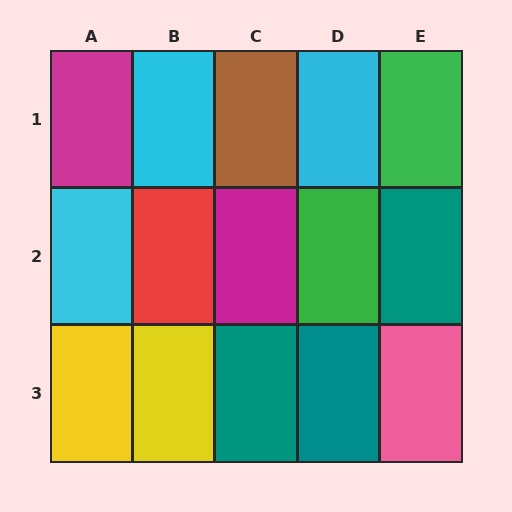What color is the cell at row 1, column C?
Brown.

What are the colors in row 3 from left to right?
Yellow, yellow, teal, teal, pink.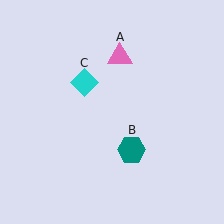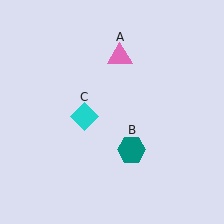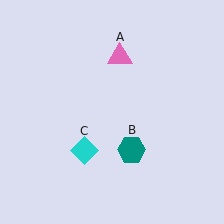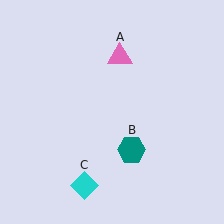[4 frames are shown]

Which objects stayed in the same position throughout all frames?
Pink triangle (object A) and teal hexagon (object B) remained stationary.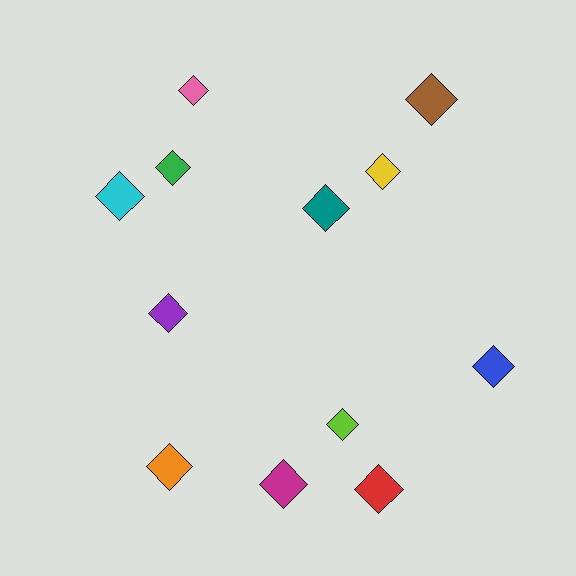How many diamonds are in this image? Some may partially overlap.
There are 12 diamonds.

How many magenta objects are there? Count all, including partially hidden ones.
There is 1 magenta object.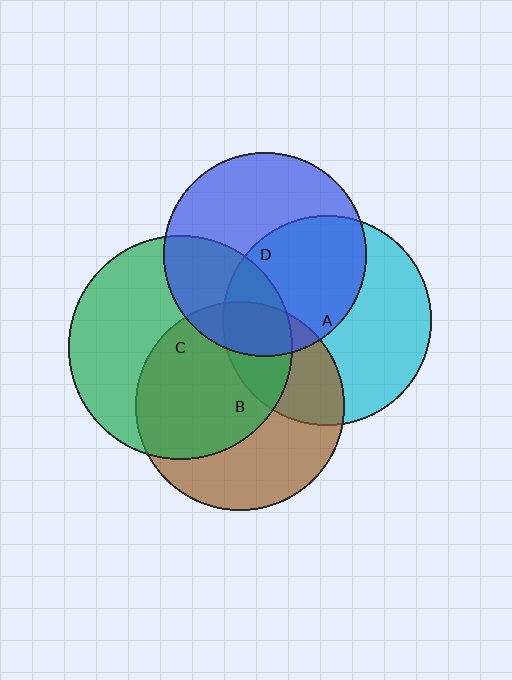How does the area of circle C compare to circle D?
Approximately 1.2 times.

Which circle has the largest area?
Circle C (green).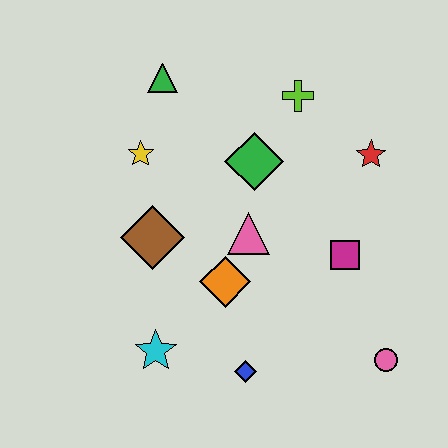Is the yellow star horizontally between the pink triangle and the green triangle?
No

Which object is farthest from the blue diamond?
The green triangle is farthest from the blue diamond.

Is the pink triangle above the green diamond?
No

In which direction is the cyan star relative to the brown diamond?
The cyan star is below the brown diamond.